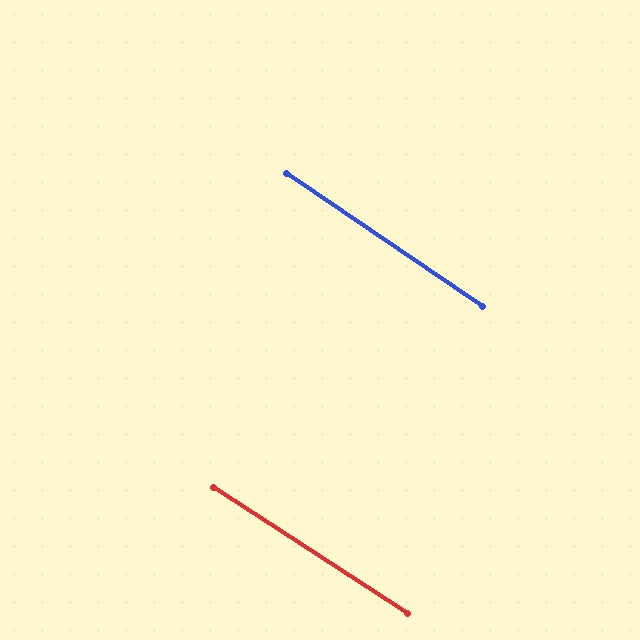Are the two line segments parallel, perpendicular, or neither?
Parallel — their directions differ by only 1.2°.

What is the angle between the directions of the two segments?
Approximately 1 degree.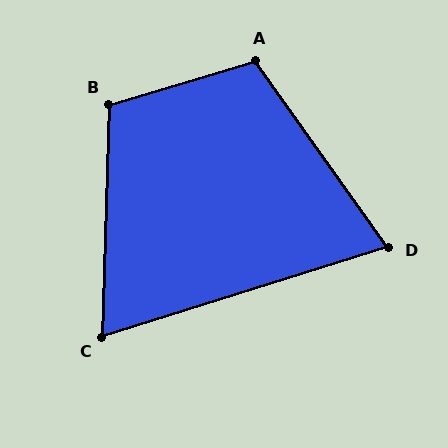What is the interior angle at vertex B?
Approximately 108 degrees (obtuse).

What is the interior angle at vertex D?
Approximately 72 degrees (acute).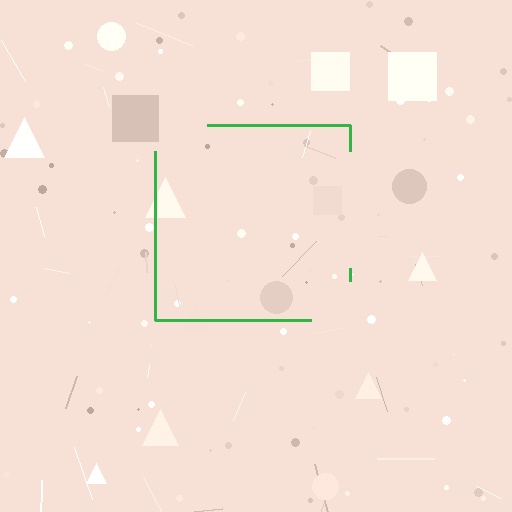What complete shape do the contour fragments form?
The contour fragments form a square.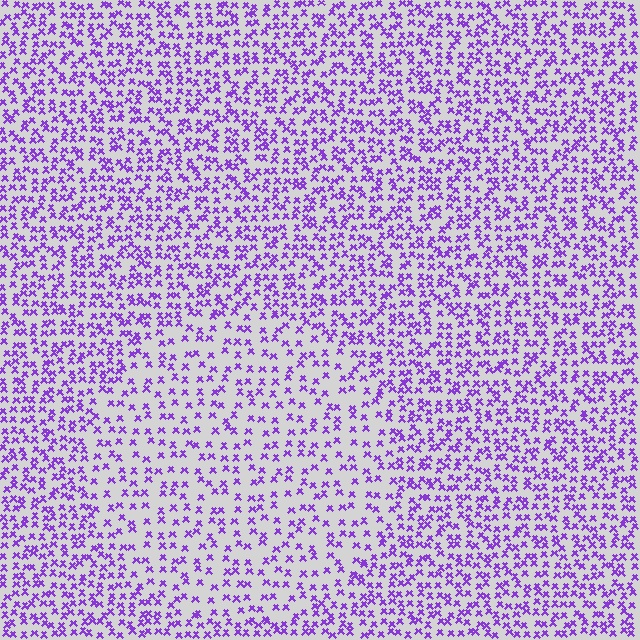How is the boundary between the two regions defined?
The boundary is defined by a change in element density (approximately 1.8x ratio). All elements are the same color, size, and shape.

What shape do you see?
I see a circle.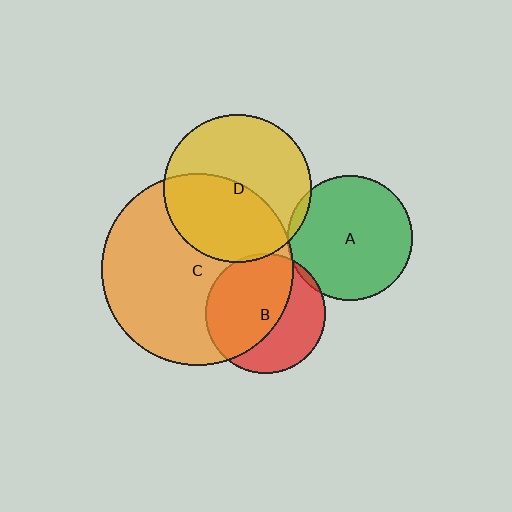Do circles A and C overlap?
Yes.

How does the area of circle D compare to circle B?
Approximately 1.5 times.